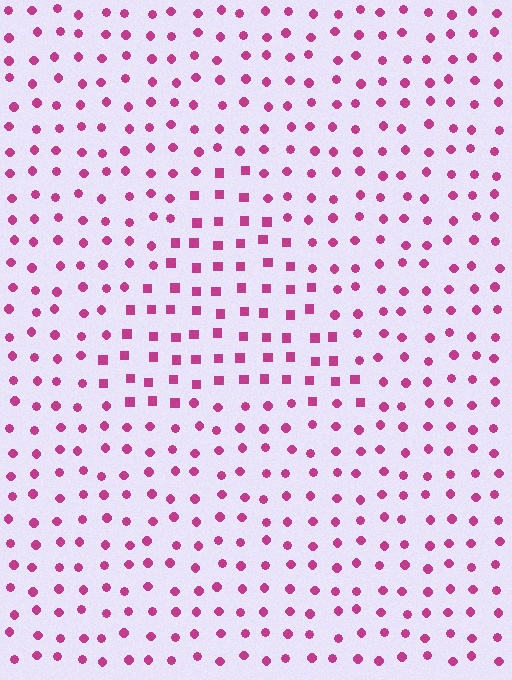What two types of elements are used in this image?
The image uses squares inside the triangle region and circles outside it.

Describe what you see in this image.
The image is filled with small magenta elements arranged in a uniform grid. A triangle-shaped region contains squares, while the surrounding area contains circles. The boundary is defined purely by the change in element shape.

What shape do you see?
I see a triangle.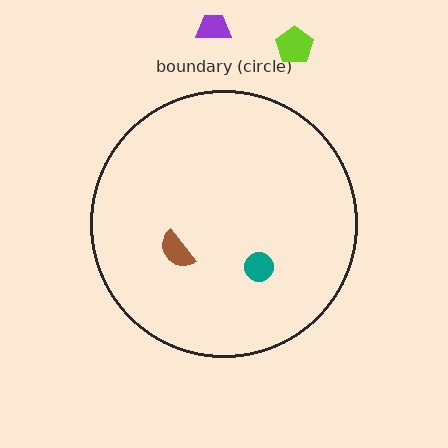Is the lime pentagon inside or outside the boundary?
Outside.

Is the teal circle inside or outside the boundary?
Inside.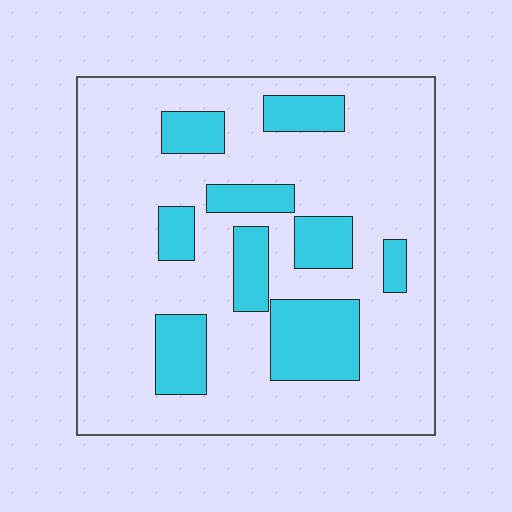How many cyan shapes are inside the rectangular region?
9.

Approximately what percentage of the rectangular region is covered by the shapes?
Approximately 25%.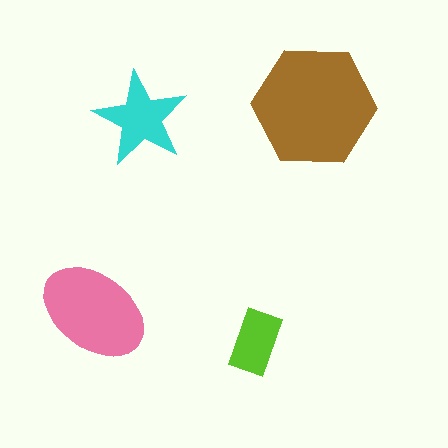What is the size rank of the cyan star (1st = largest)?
3rd.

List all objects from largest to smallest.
The brown hexagon, the pink ellipse, the cyan star, the lime rectangle.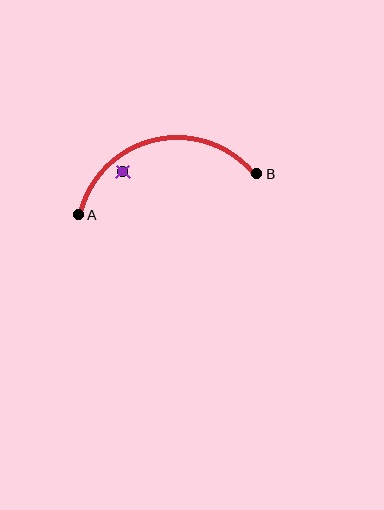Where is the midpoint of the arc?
The arc midpoint is the point on the curve farthest from the straight line joining A and B. It sits above that line.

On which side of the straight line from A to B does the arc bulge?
The arc bulges above the straight line connecting A and B.